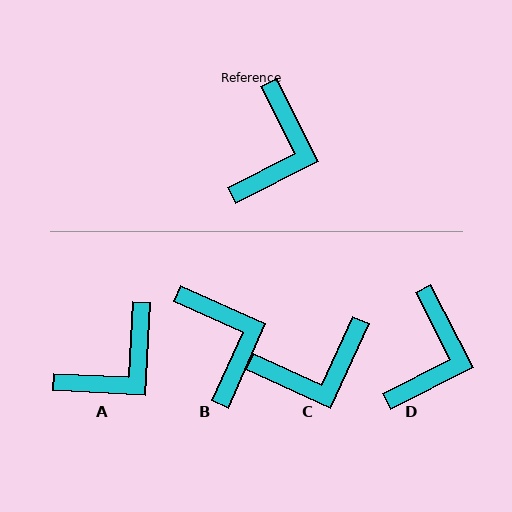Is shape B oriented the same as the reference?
No, it is off by about 39 degrees.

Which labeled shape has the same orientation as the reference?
D.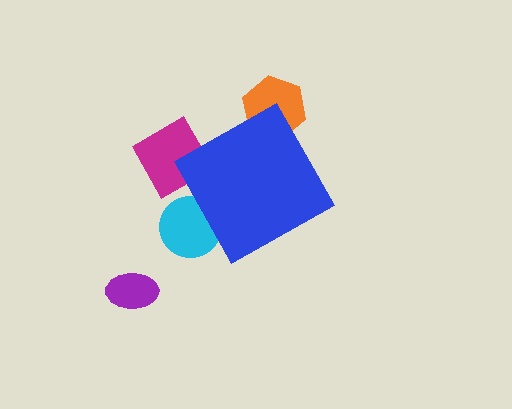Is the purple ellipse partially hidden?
No, the purple ellipse is fully visible.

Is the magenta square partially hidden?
Yes, the magenta square is partially hidden behind the blue diamond.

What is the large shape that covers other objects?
A blue diamond.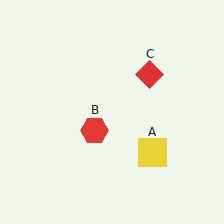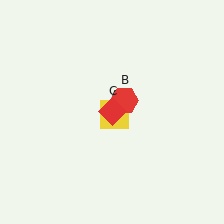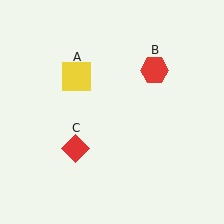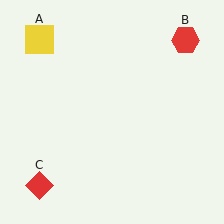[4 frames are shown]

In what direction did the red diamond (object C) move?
The red diamond (object C) moved down and to the left.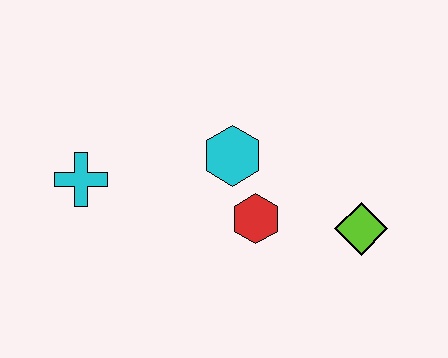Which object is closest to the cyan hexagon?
The red hexagon is closest to the cyan hexagon.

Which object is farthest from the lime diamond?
The cyan cross is farthest from the lime diamond.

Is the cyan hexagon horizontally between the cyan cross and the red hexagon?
Yes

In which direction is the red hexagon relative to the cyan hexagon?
The red hexagon is below the cyan hexagon.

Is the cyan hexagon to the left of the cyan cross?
No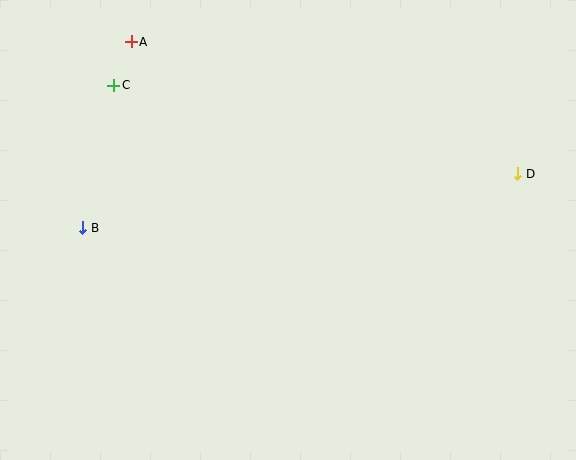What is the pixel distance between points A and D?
The distance between A and D is 408 pixels.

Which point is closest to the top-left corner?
Point A is closest to the top-left corner.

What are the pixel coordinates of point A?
Point A is at (131, 42).